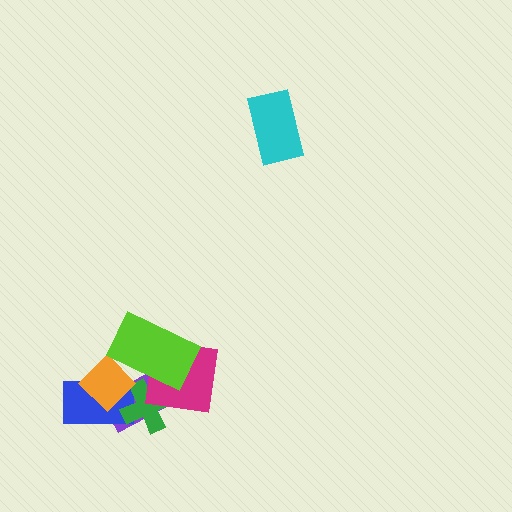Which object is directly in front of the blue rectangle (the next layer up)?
The green cross is directly in front of the blue rectangle.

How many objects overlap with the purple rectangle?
5 objects overlap with the purple rectangle.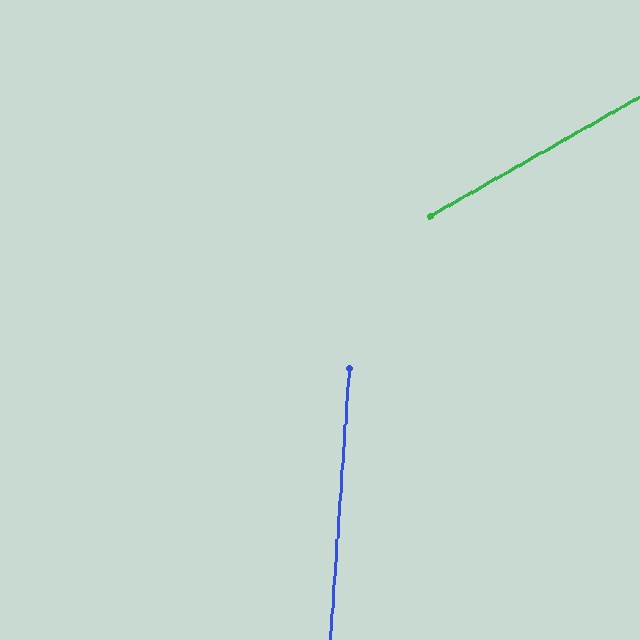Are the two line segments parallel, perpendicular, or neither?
Neither parallel nor perpendicular — they differ by about 56°.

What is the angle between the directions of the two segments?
Approximately 56 degrees.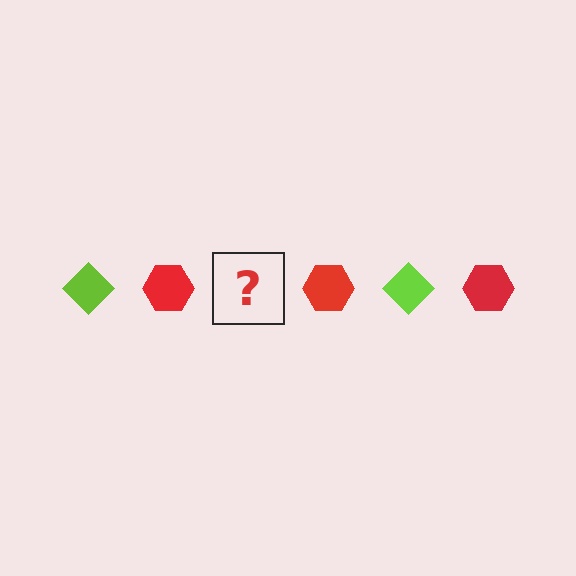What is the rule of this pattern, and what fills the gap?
The rule is that the pattern alternates between lime diamond and red hexagon. The gap should be filled with a lime diamond.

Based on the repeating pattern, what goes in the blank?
The blank should be a lime diamond.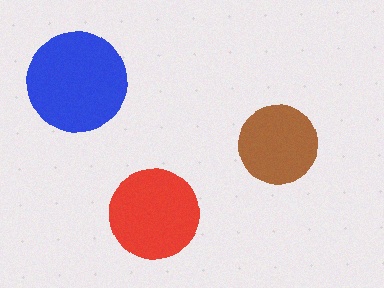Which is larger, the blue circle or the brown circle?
The blue one.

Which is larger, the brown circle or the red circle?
The red one.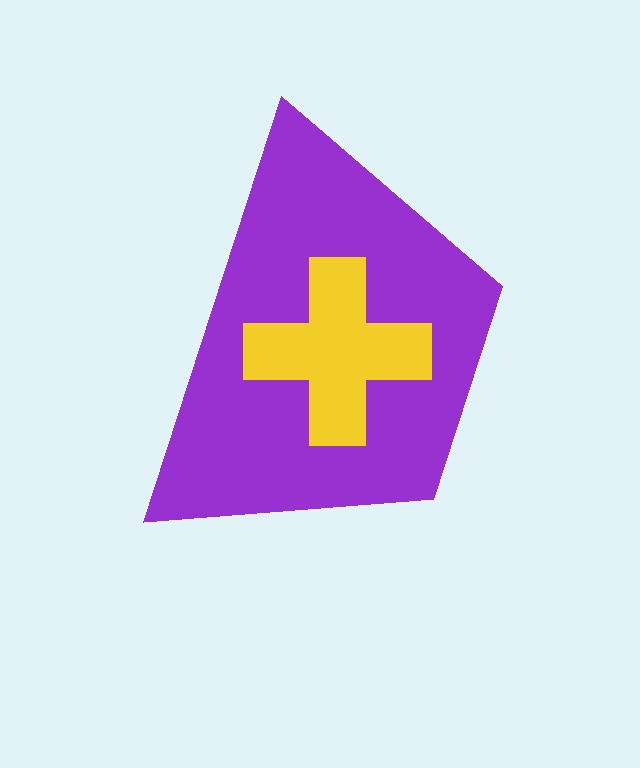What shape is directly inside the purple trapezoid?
The yellow cross.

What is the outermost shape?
The purple trapezoid.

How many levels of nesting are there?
2.